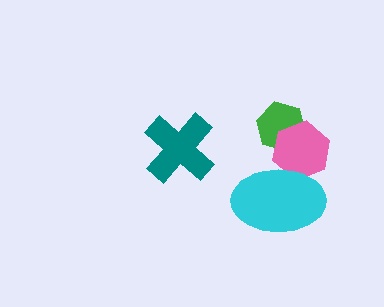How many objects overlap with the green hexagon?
1 object overlaps with the green hexagon.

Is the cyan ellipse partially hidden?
No, no other shape covers it.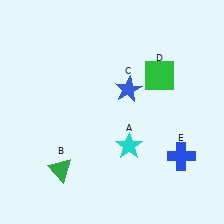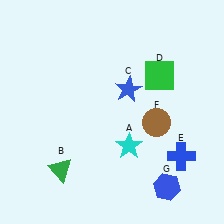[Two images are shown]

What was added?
A brown circle (F), a blue hexagon (G) were added in Image 2.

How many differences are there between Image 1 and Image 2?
There are 2 differences between the two images.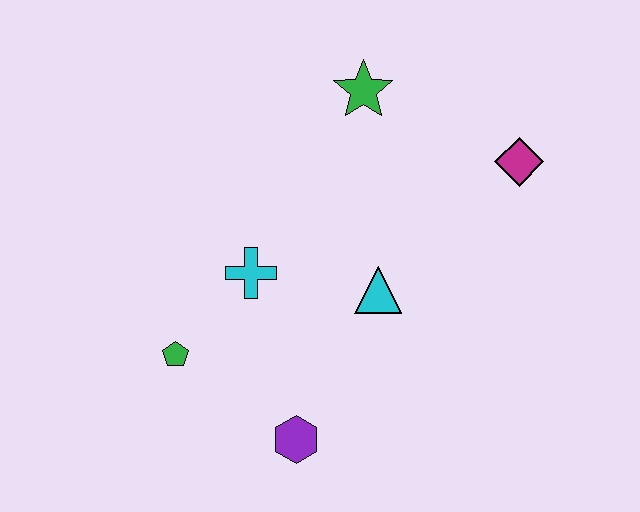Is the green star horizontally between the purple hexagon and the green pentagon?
No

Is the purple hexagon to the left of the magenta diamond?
Yes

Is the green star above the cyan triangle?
Yes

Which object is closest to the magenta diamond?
The green star is closest to the magenta diamond.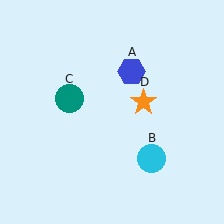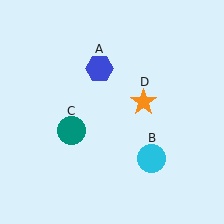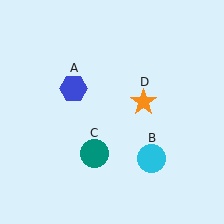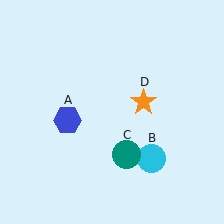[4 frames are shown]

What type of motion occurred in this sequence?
The blue hexagon (object A), teal circle (object C) rotated counterclockwise around the center of the scene.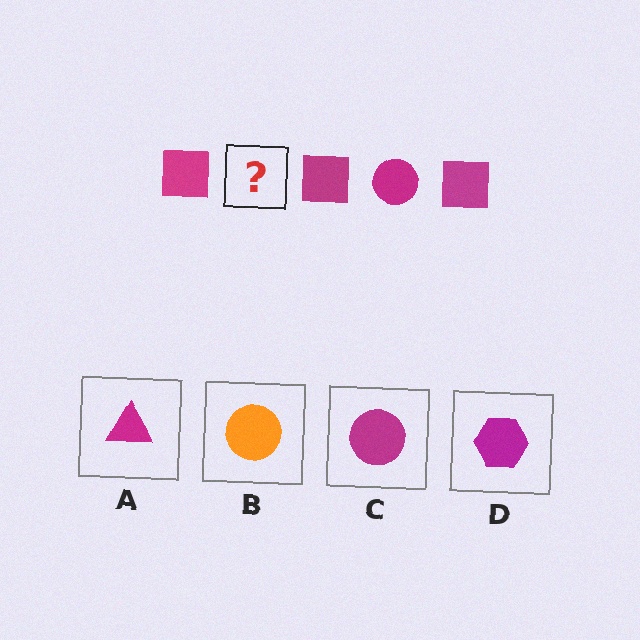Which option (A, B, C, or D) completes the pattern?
C.